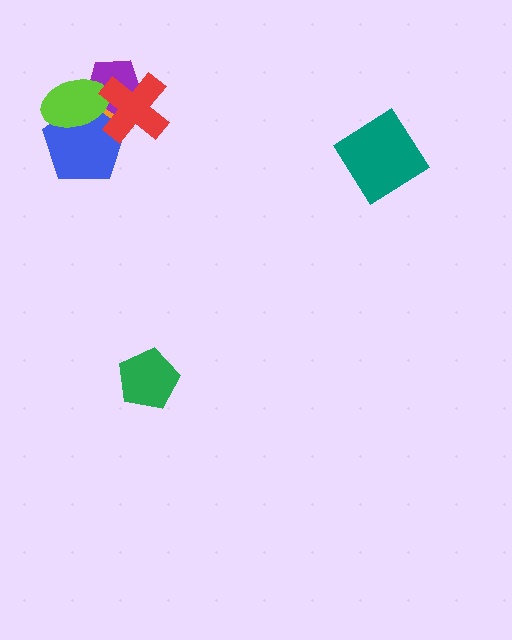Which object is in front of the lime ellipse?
The red cross is in front of the lime ellipse.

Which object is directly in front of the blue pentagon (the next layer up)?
The purple pentagon is directly in front of the blue pentagon.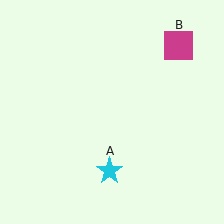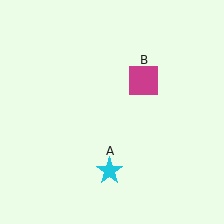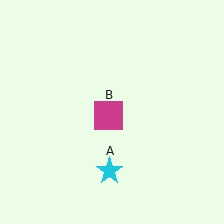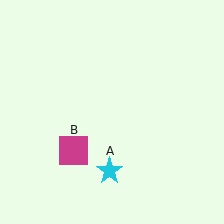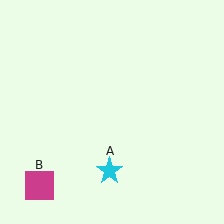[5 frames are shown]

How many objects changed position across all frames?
1 object changed position: magenta square (object B).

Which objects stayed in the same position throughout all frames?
Cyan star (object A) remained stationary.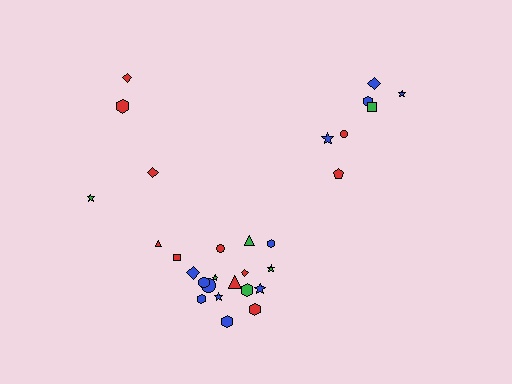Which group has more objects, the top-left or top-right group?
The top-right group.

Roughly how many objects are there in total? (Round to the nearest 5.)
Roughly 30 objects in total.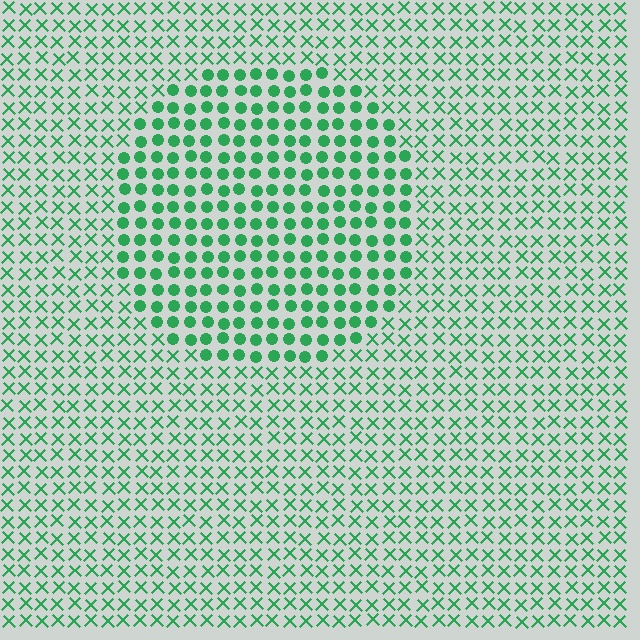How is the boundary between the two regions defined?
The boundary is defined by a change in element shape: circles inside vs. X marks outside. All elements share the same color and spacing.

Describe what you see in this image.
The image is filled with small green elements arranged in a uniform grid. A circle-shaped region contains circles, while the surrounding area contains X marks. The boundary is defined purely by the change in element shape.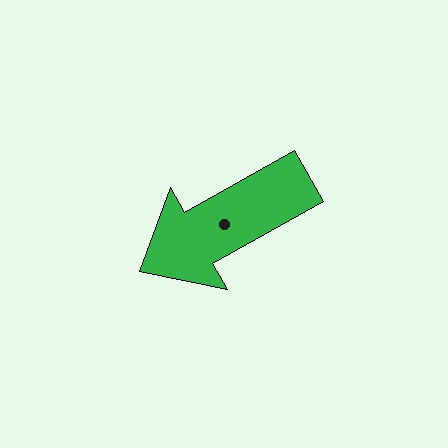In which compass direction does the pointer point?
Southwest.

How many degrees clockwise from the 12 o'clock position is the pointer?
Approximately 241 degrees.